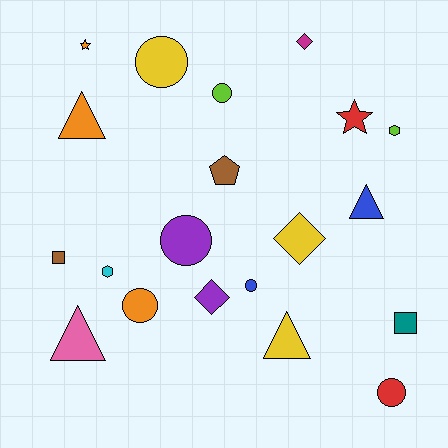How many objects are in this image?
There are 20 objects.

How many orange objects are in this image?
There are 3 orange objects.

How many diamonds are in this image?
There are 3 diamonds.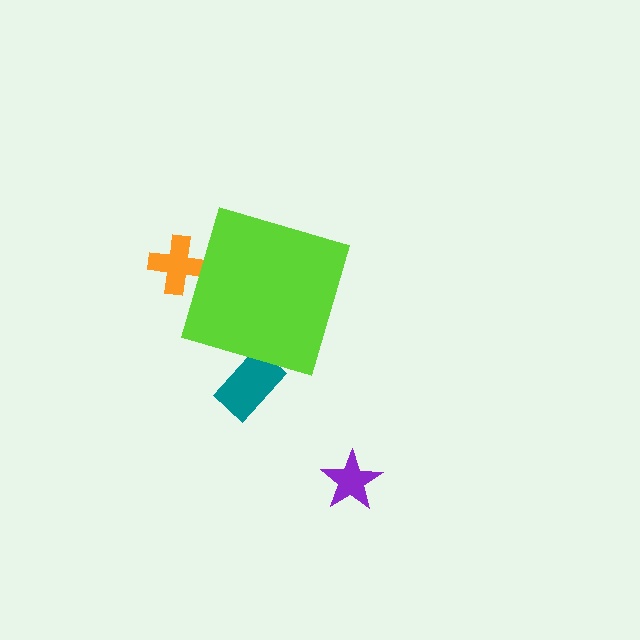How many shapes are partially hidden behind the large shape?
2 shapes are partially hidden.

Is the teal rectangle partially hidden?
Yes, the teal rectangle is partially hidden behind the lime diamond.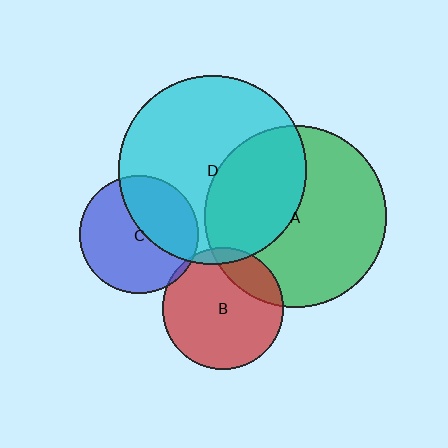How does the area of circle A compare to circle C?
Approximately 2.4 times.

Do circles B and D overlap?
Yes.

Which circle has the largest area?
Circle D (cyan).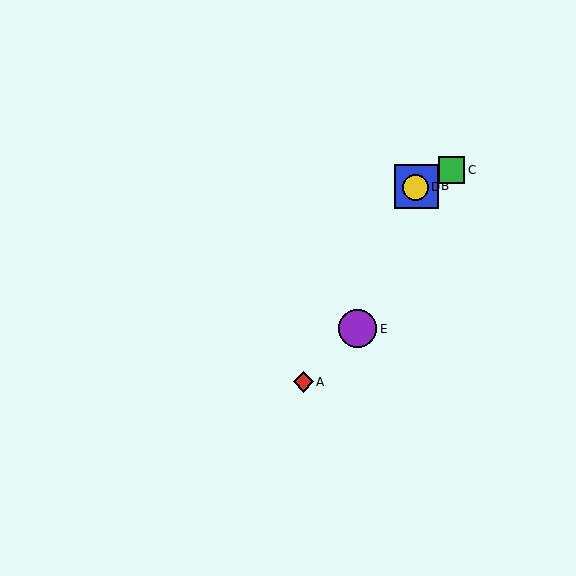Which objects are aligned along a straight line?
Objects B, C, D are aligned along a straight line.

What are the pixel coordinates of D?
Object D is at (415, 187).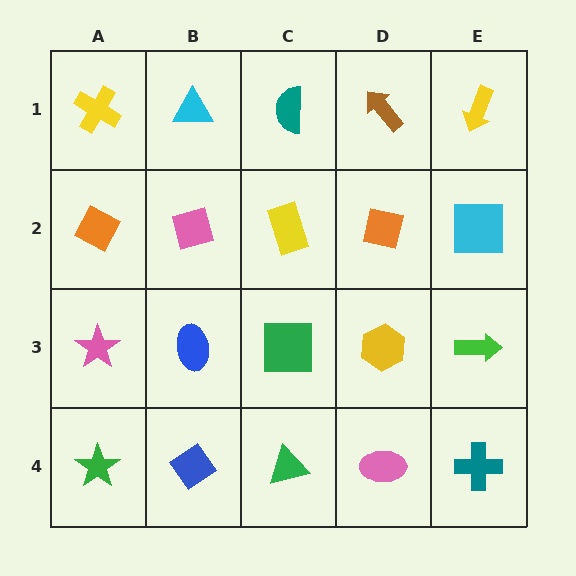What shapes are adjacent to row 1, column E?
A cyan square (row 2, column E), a brown arrow (row 1, column D).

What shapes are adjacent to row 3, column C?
A yellow rectangle (row 2, column C), a green triangle (row 4, column C), a blue ellipse (row 3, column B), a yellow hexagon (row 3, column D).